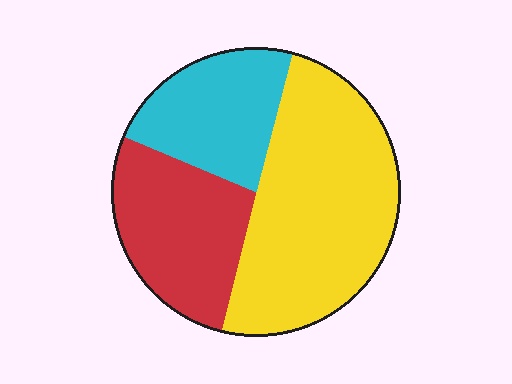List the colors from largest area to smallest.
From largest to smallest: yellow, red, cyan.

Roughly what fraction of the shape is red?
Red covers about 25% of the shape.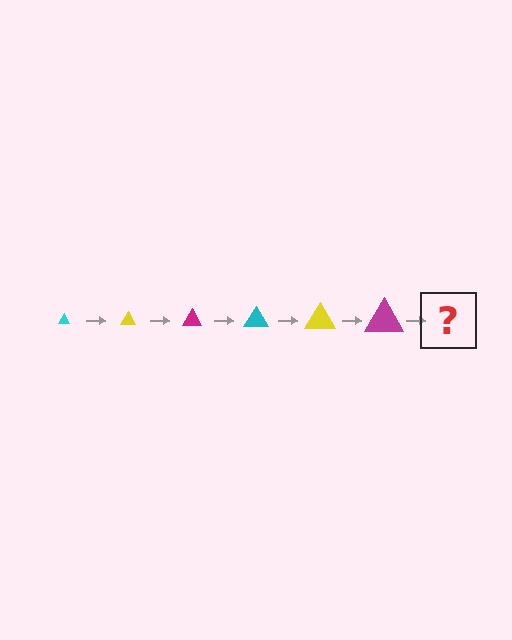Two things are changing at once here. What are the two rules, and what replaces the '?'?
The two rules are that the triangle grows larger each step and the color cycles through cyan, yellow, and magenta. The '?' should be a cyan triangle, larger than the previous one.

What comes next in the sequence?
The next element should be a cyan triangle, larger than the previous one.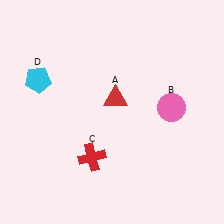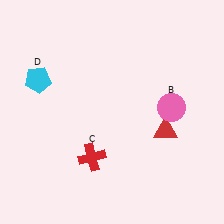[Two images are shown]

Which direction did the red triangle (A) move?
The red triangle (A) moved right.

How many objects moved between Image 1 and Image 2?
1 object moved between the two images.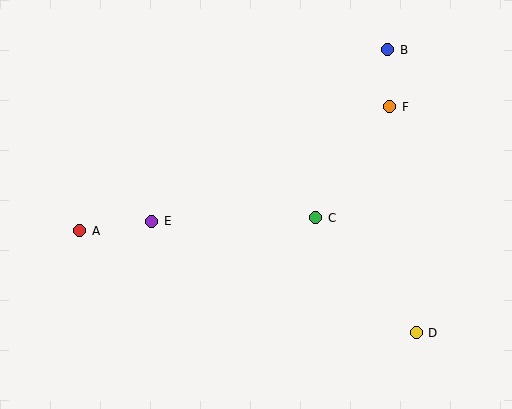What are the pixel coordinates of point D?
Point D is at (416, 333).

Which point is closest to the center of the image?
Point C at (316, 218) is closest to the center.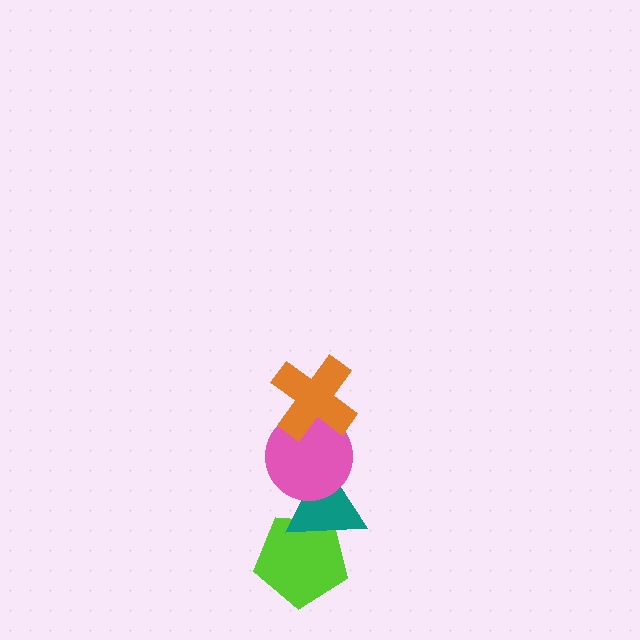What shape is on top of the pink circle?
The orange cross is on top of the pink circle.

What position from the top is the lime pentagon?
The lime pentagon is 4th from the top.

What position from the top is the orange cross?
The orange cross is 1st from the top.